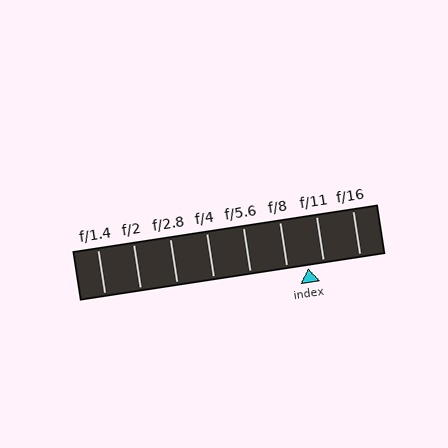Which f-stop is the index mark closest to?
The index mark is closest to f/11.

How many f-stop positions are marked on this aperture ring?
There are 8 f-stop positions marked.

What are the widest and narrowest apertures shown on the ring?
The widest aperture shown is f/1.4 and the narrowest is f/16.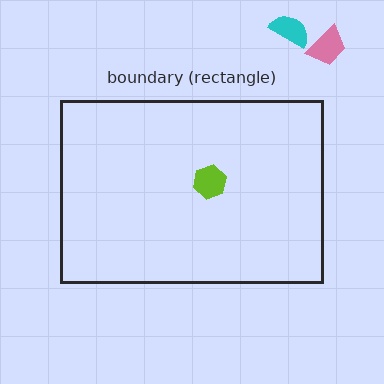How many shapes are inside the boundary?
1 inside, 2 outside.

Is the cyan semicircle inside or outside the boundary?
Outside.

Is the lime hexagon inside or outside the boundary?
Inside.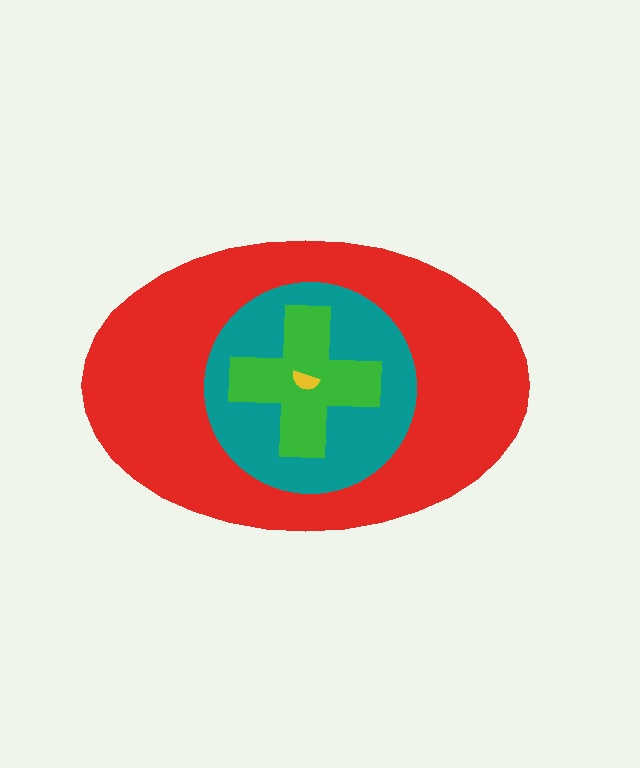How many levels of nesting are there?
4.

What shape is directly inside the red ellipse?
The teal circle.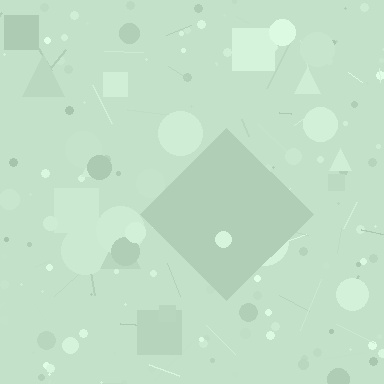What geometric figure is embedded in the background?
A diamond is embedded in the background.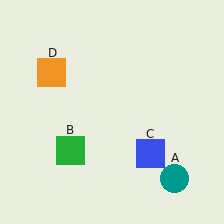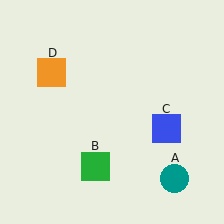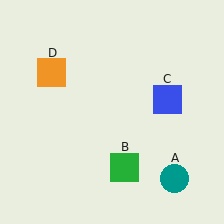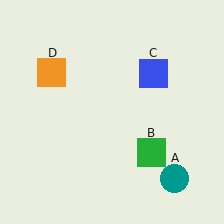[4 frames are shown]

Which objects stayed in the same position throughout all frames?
Teal circle (object A) and orange square (object D) remained stationary.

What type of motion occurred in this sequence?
The green square (object B), blue square (object C) rotated counterclockwise around the center of the scene.